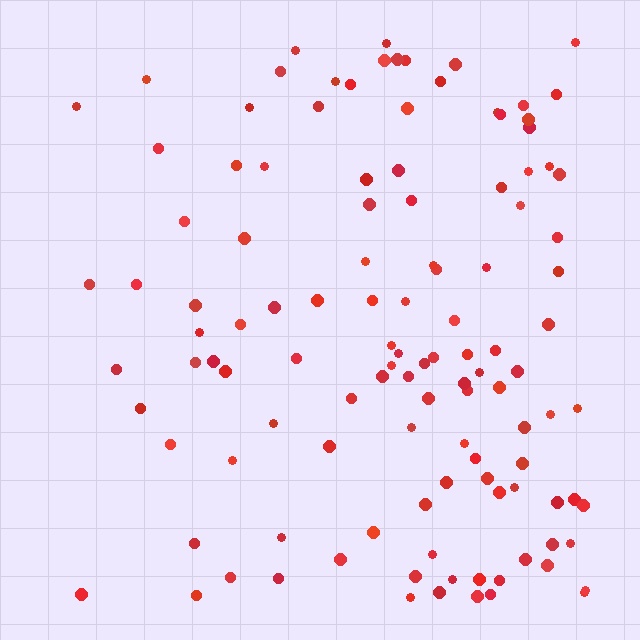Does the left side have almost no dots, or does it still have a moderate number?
Still a moderate number, just noticeably fewer than the right.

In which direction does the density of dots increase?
From left to right, with the right side densest.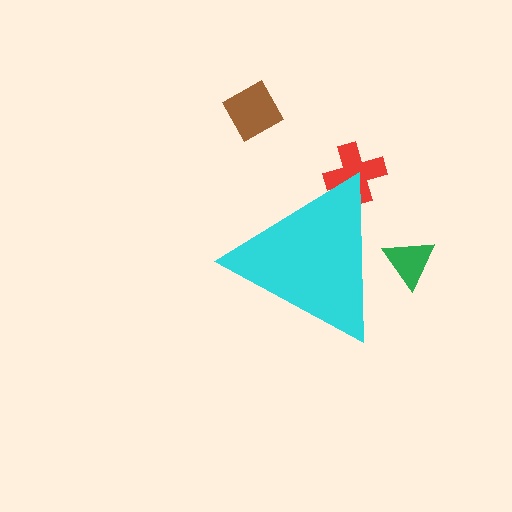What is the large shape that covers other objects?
A cyan triangle.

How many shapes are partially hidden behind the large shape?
2 shapes are partially hidden.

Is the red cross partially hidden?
Yes, the red cross is partially hidden behind the cyan triangle.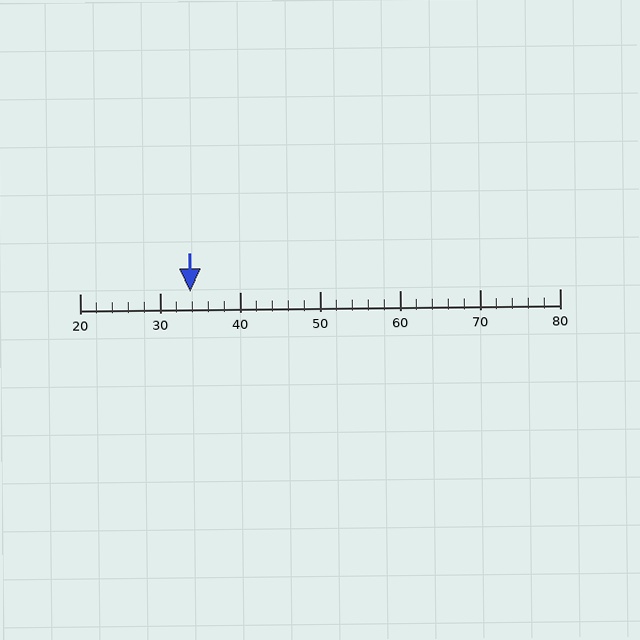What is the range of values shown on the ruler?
The ruler shows values from 20 to 80.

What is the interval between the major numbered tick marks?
The major tick marks are spaced 10 units apart.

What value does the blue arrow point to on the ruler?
The blue arrow points to approximately 34.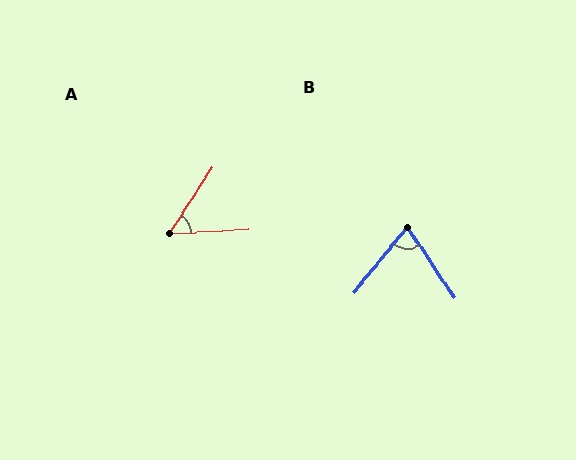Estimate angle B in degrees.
Approximately 72 degrees.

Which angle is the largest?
B, at approximately 72 degrees.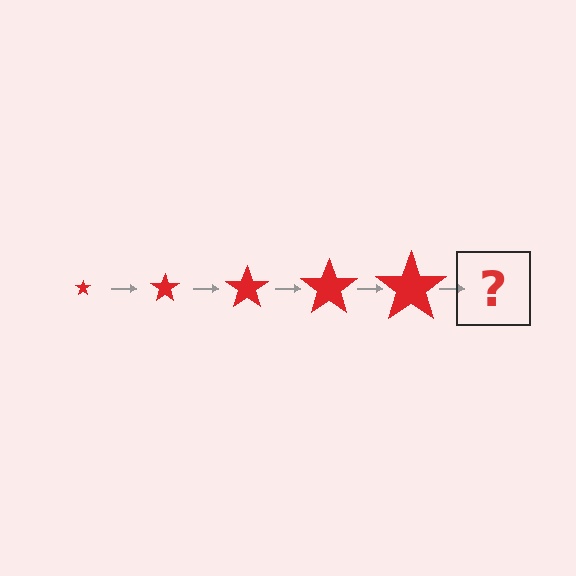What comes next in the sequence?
The next element should be a red star, larger than the previous one.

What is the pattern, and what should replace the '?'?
The pattern is that the star gets progressively larger each step. The '?' should be a red star, larger than the previous one.